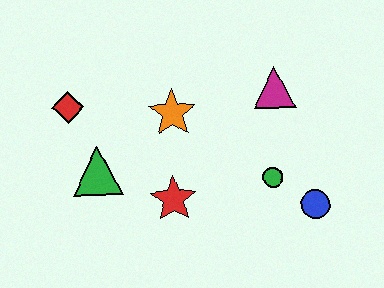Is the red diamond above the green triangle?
Yes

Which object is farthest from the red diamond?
The blue circle is farthest from the red diamond.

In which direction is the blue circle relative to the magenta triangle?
The blue circle is below the magenta triangle.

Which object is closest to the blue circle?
The green circle is closest to the blue circle.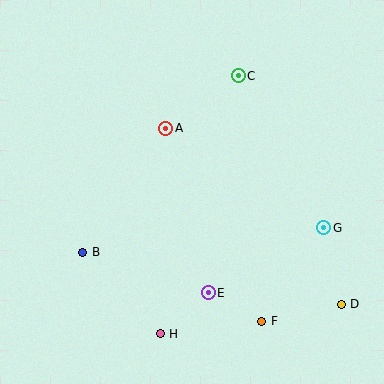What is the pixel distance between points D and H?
The distance between D and H is 183 pixels.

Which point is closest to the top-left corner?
Point A is closest to the top-left corner.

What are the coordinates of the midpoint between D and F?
The midpoint between D and F is at (301, 313).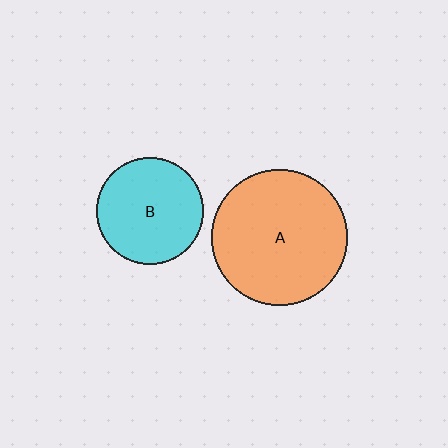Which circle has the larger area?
Circle A (orange).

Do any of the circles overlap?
No, none of the circles overlap.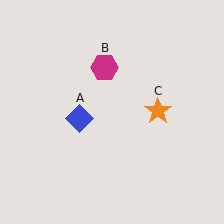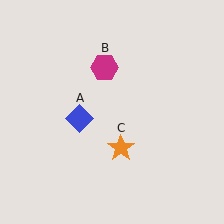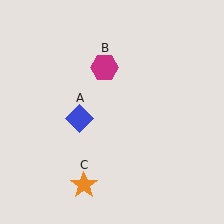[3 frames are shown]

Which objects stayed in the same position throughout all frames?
Blue diamond (object A) and magenta hexagon (object B) remained stationary.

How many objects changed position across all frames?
1 object changed position: orange star (object C).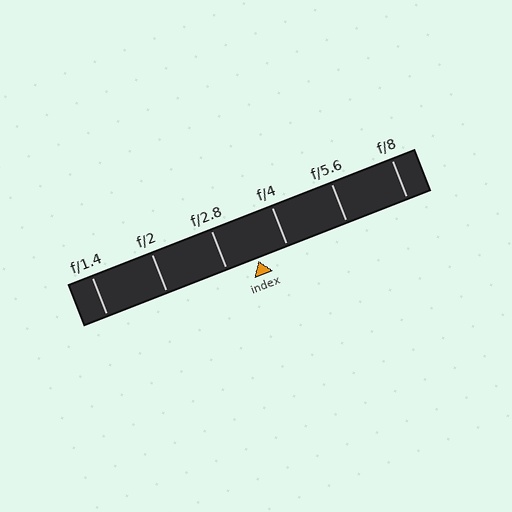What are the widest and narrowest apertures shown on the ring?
The widest aperture shown is f/1.4 and the narrowest is f/8.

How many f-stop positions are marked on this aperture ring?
There are 6 f-stop positions marked.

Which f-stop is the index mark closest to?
The index mark is closest to f/4.